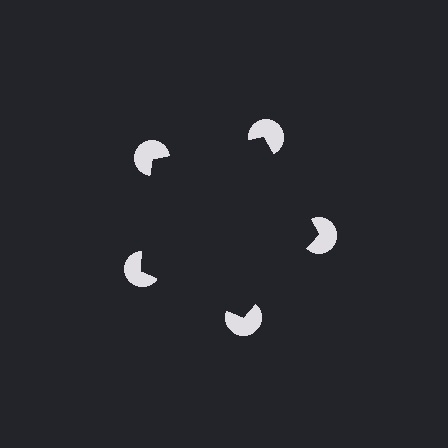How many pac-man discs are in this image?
There are 5 — one at each vertex of the illusory pentagon.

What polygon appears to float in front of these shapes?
An illusory pentagon — its edges are inferred from the aligned wedge cuts in the pac-man discs, not physically drawn.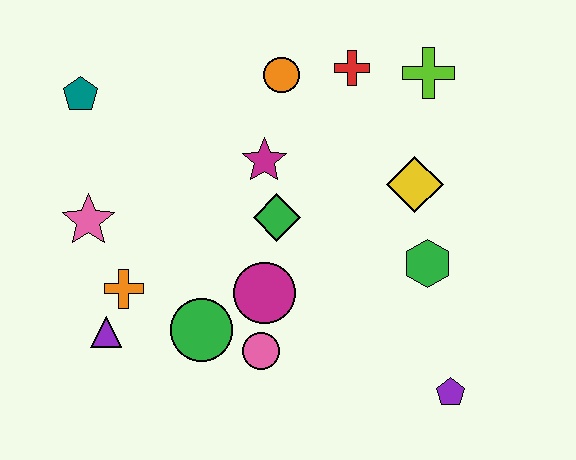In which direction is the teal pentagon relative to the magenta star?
The teal pentagon is to the left of the magenta star.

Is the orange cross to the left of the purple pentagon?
Yes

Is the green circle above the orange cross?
No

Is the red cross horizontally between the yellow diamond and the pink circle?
Yes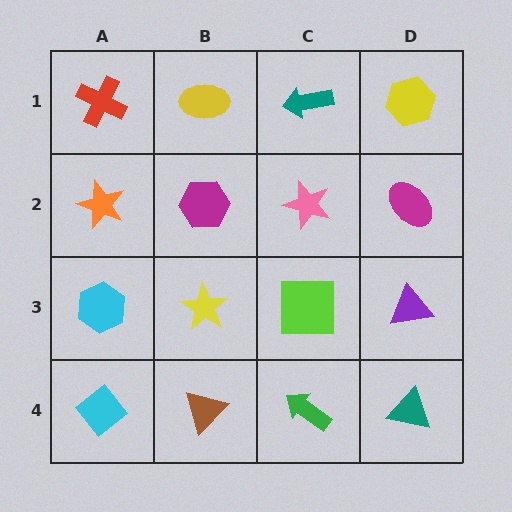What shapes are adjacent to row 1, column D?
A magenta ellipse (row 2, column D), a teal arrow (row 1, column C).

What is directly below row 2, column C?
A lime square.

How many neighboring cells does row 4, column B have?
3.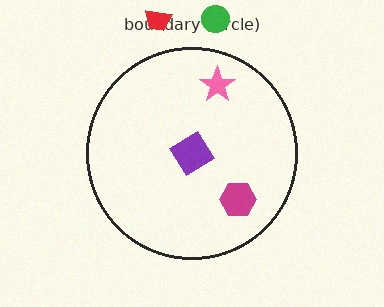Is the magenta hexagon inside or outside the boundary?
Inside.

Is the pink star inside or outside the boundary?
Inside.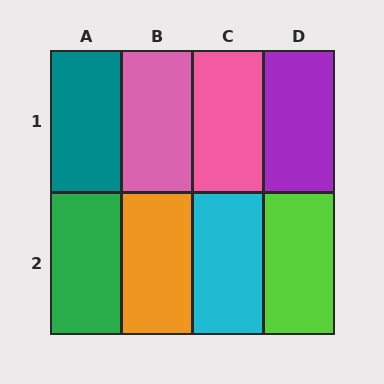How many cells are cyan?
1 cell is cyan.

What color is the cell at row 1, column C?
Pink.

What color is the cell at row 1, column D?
Purple.